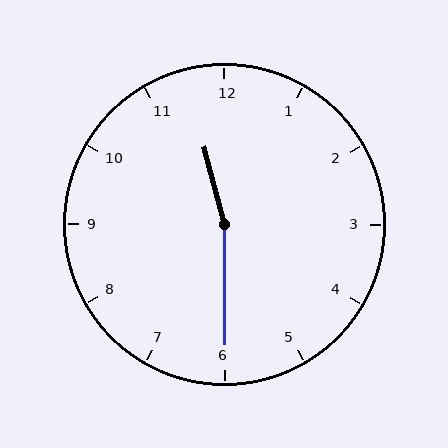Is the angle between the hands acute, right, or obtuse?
It is obtuse.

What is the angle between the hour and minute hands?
Approximately 165 degrees.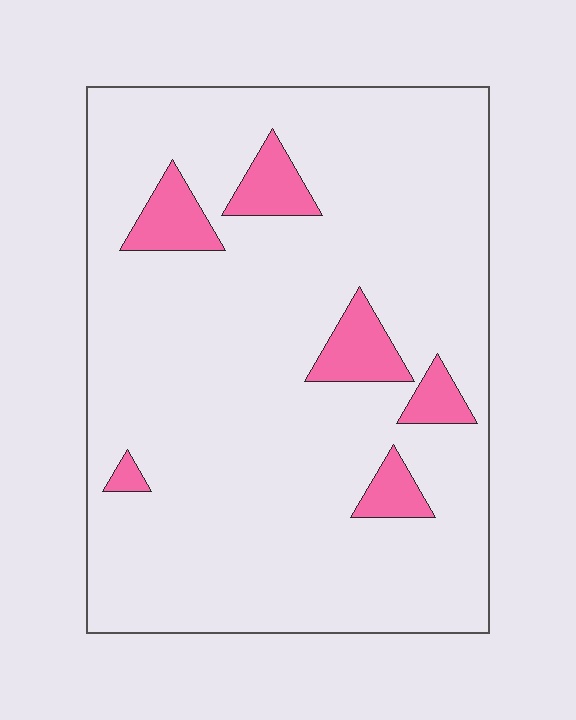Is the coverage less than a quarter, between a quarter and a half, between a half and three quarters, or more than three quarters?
Less than a quarter.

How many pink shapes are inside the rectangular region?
6.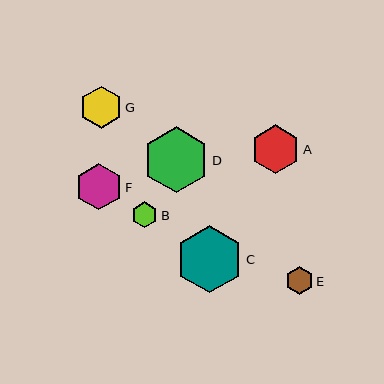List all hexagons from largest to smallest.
From largest to smallest: C, D, A, F, G, E, B.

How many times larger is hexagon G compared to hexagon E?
Hexagon G is approximately 1.5 times the size of hexagon E.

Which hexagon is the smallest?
Hexagon B is the smallest with a size of approximately 26 pixels.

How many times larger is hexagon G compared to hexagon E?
Hexagon G is approximately 1.5 times the size of hexagon E.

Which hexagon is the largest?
Hexagon C is the largest with a size of approximately 67 pixels.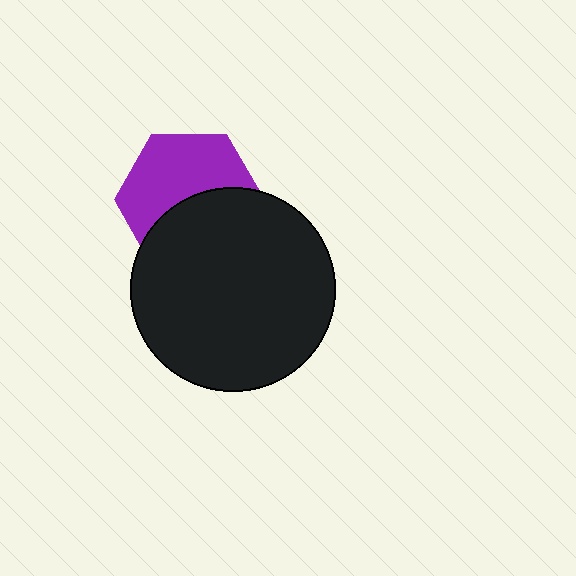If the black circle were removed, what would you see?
You would see the complete purple hexagon.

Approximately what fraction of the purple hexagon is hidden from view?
Roughly 46% of the purple hexagon is hidden behind the black circle.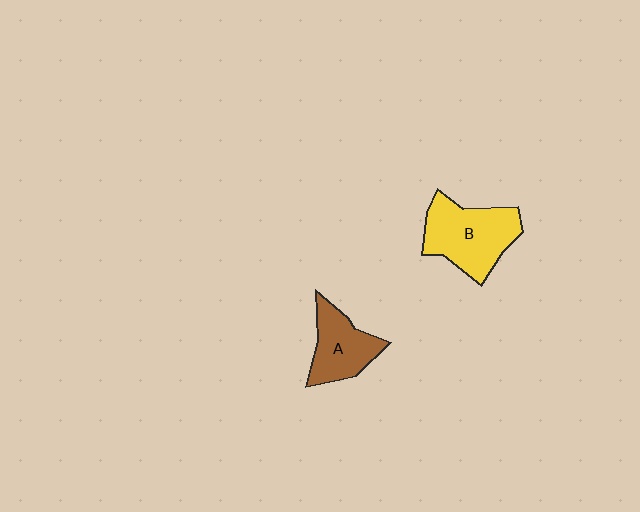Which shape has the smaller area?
Shape A (brown).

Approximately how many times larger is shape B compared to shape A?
Approximately 1.4 times.